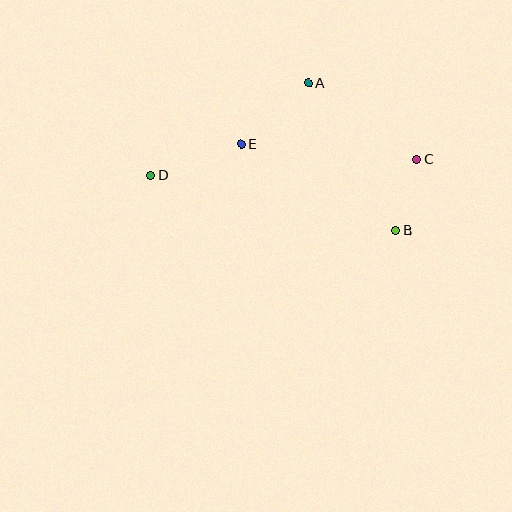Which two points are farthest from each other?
Points C and D are farthest from each other.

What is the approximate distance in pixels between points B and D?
The distance between B and D is approximately 251 pixels.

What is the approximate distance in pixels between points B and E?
The distance between B and E is approximately 177 pixels.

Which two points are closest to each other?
Points B and C are closest to each other.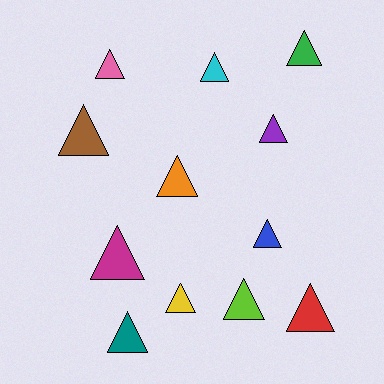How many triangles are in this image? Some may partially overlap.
There are 12 triangles.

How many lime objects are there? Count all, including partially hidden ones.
There is 1 lime object.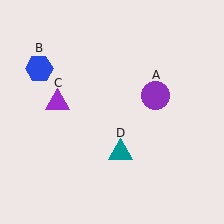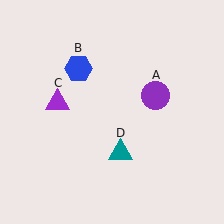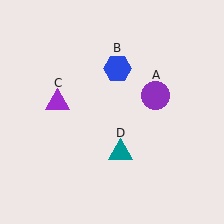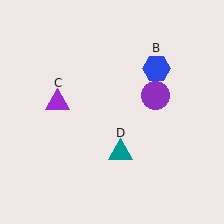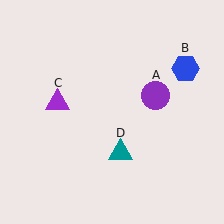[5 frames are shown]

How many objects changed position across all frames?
1 object changed position: blue hexagon (object B).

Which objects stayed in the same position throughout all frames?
Purple circle (object A) and purple triangle (object C) and teal triangle (object D) remained stationary.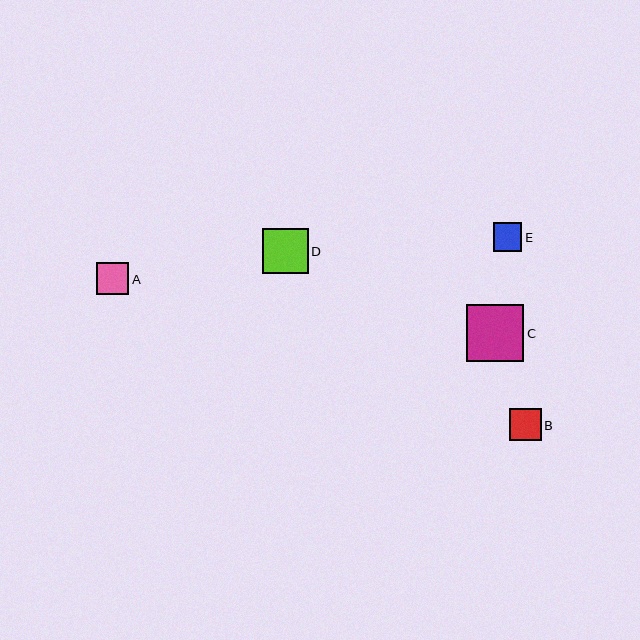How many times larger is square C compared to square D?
Square C is approximately 1.3 times the size of square D.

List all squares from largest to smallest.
From largest to smallest: C, D, A, B, E.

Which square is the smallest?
Square E is the smallest with a size of approximately 28 pixels.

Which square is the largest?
Square C is the largest with a size of approximately 57 pixels.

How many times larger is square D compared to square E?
Square D is approximately 1.6 times the size of square E.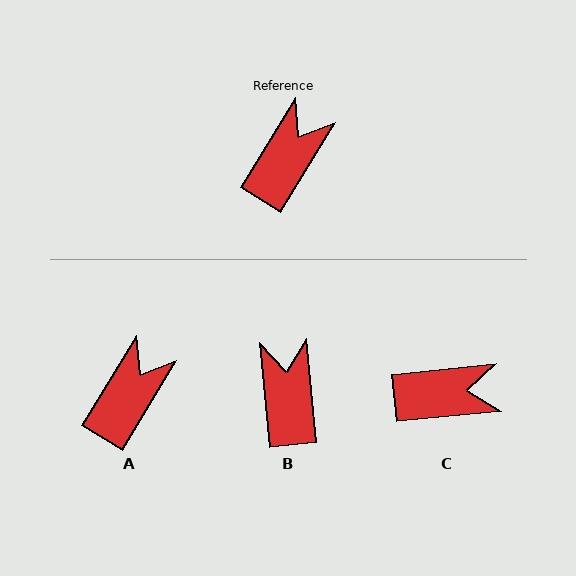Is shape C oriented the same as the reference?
No, it is off by about 53 degrees.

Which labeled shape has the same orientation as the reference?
A.